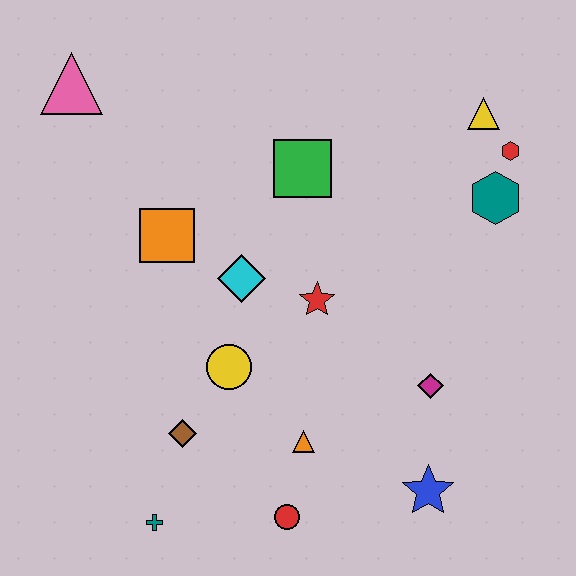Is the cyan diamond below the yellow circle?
No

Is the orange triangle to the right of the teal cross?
Yes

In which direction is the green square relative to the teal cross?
The green square is above the teal cross.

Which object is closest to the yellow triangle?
The red hexagon is closest to the yellow triangle.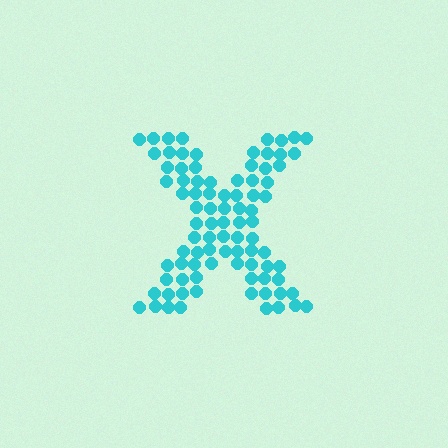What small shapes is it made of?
It is made of small circles.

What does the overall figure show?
The overall figure shows the letter X.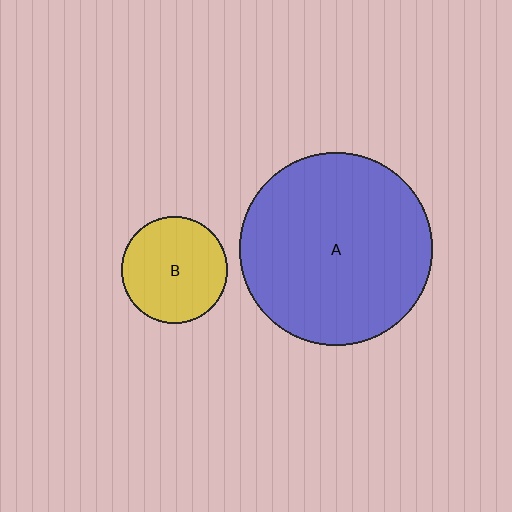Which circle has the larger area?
Circle A (blue).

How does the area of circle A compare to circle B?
Approximately 3.3 times.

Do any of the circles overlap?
No, none of the circles overlap.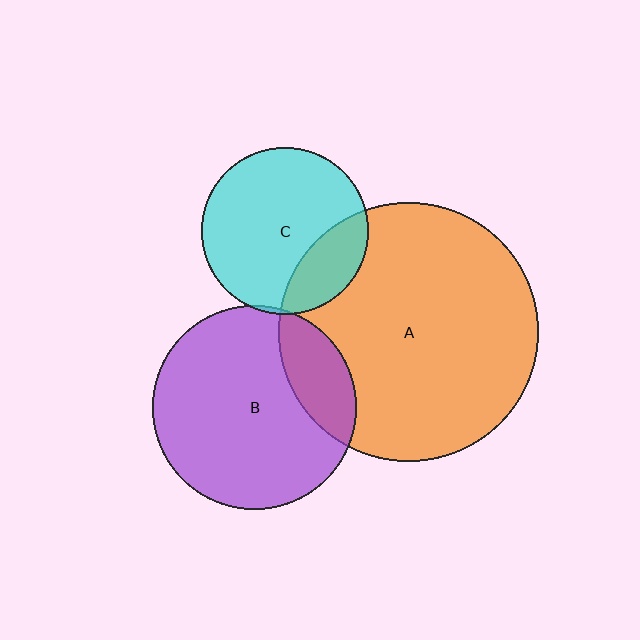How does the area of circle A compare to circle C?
Approximately 2.4 times.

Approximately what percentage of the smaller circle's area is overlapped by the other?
Approximately 20%.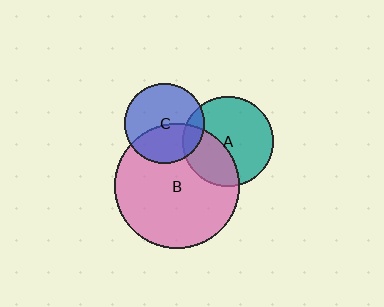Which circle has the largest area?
Circle B (pink).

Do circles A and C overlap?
Yes.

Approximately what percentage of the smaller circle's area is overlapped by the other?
Approximately 15%.